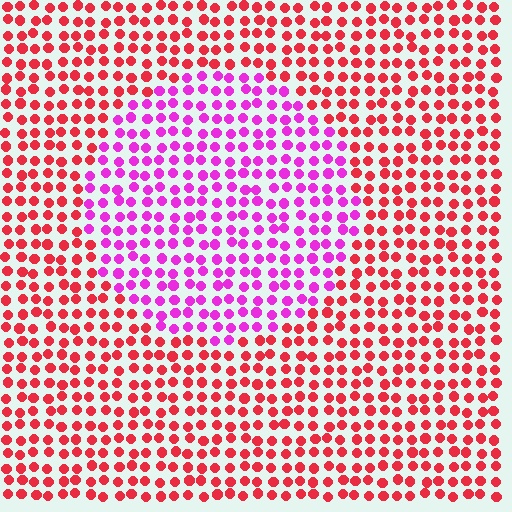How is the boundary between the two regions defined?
The boundary is defined purely by a slight shift in hue (about 50 degrees). Spacing, size, and orientation are identical on both sides.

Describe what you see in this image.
The image is filled with small red elements in a uniform arrangement. A circle-shaped region is visible where the elements are tinted to a slightly different hue, forming a subtle color boundary.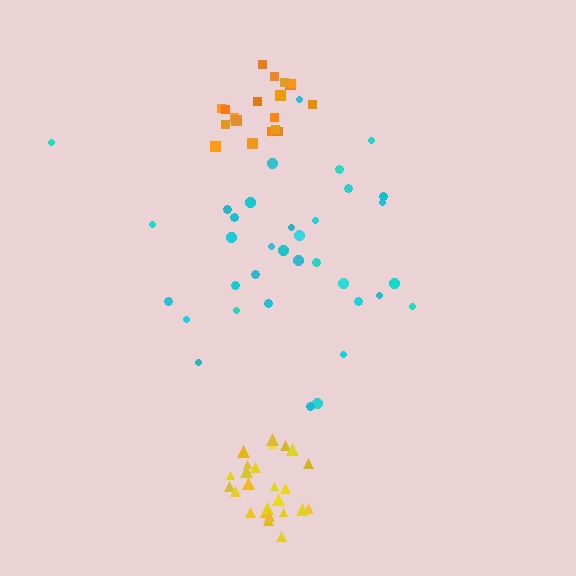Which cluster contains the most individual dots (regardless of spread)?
Cyan (35).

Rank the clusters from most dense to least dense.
yellow, orange, cyan.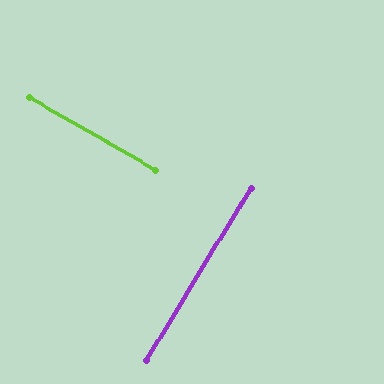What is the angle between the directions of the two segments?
Approximately 89 degrees.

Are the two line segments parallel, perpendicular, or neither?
Perpendicular — they meet at approximately 89°.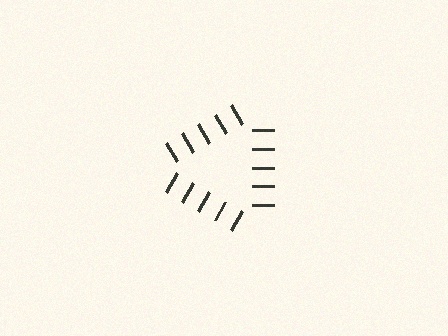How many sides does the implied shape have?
3 sides — the line-ends trace a triangle.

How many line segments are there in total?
15 — 5 along each of the 3 edges.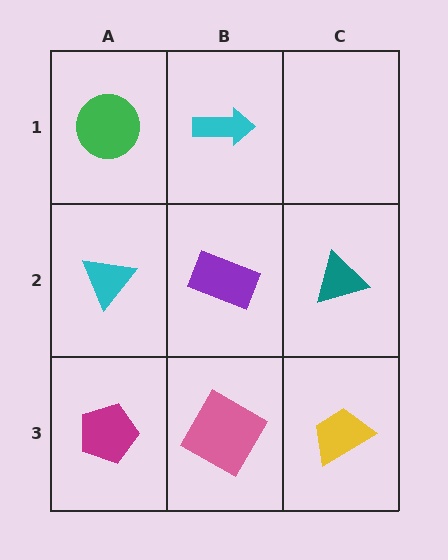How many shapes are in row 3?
3 shapes.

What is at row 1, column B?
A cyan arrow.